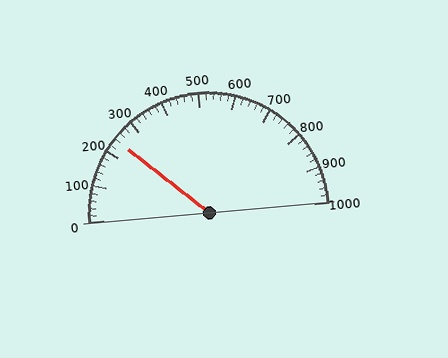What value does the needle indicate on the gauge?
The needle indicates approximately 240.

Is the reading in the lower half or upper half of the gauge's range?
The reading is in the lower half of the range (0 to 1000).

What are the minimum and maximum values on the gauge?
The gauge ranges from 0 to 1000.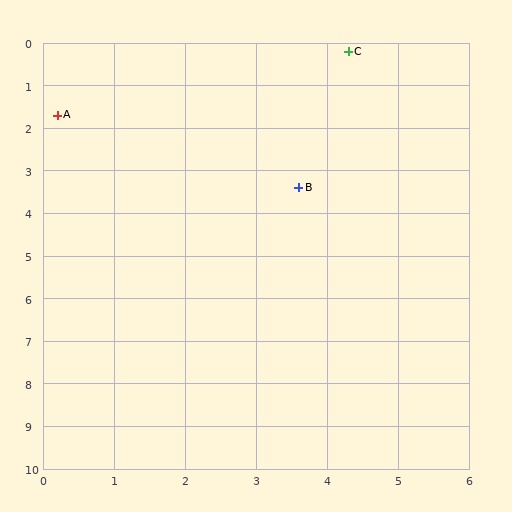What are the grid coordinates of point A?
Point A is at approximately (0.2, 1.7).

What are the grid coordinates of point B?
Point B is at approximately (3.6, 3.4).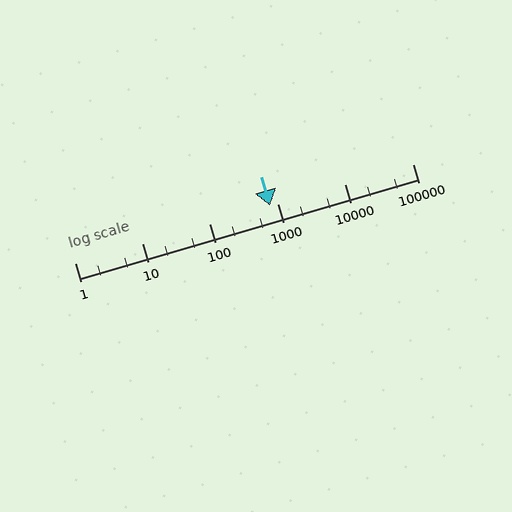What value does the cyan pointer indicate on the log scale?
The pointer indicates approximately 790.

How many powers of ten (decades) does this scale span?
The scale spans 5 decades, from 1 to 100000.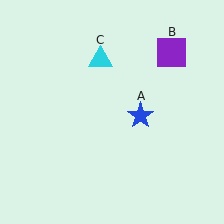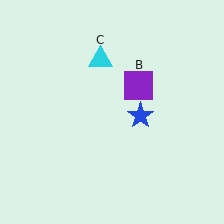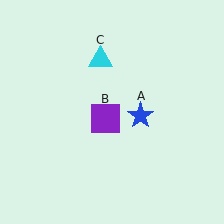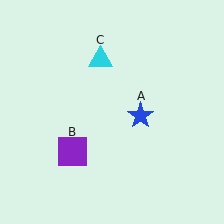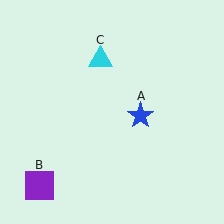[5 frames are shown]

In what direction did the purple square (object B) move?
The purple square (object B) moved down and to the left.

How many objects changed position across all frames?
1 object changed position: purple square (object B).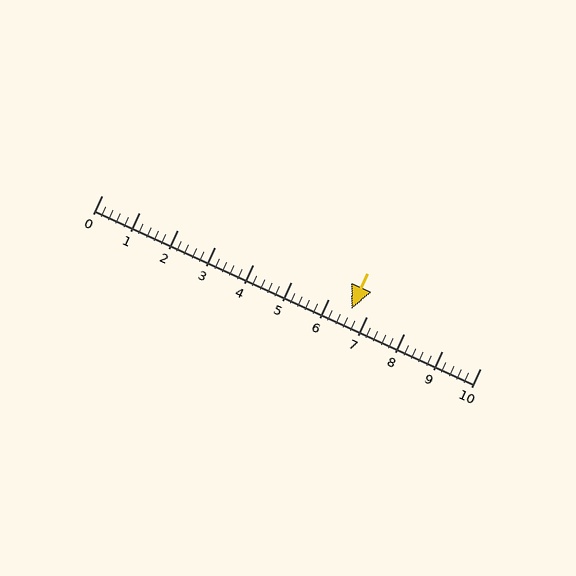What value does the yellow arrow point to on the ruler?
The yellow arrow points to approximately 6.6.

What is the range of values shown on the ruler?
The ruler shows values from 0 to 10.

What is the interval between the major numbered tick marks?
The major tick marks are spaced 1 units apart.